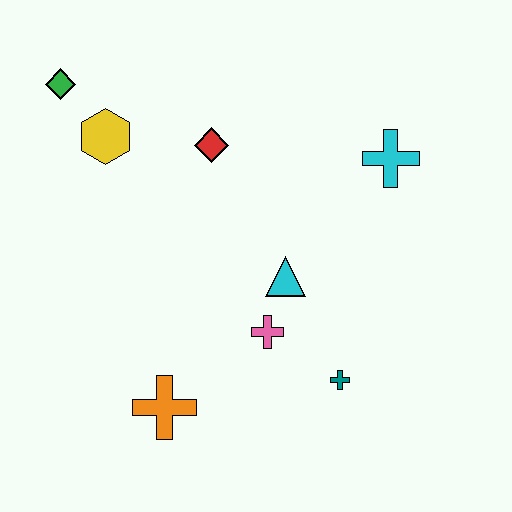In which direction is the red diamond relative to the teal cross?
The red diamond is above the teal cross.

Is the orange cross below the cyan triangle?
Yes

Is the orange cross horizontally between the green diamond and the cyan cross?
Yes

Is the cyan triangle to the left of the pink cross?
No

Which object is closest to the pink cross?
The cyan triangle is closest to the pink cross.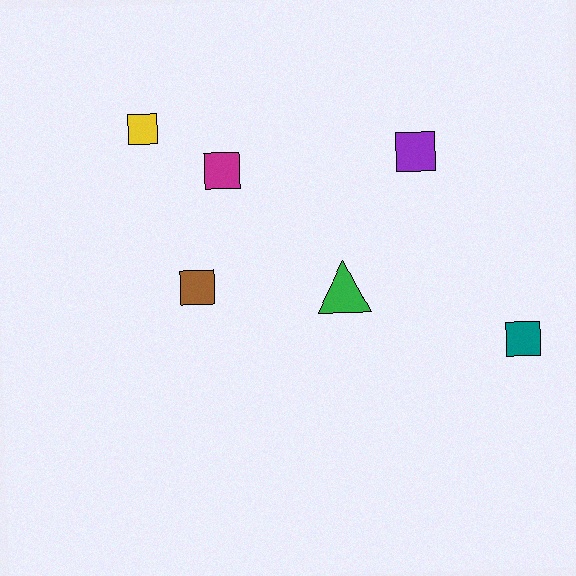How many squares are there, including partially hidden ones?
There are 5 squares.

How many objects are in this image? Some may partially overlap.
There are 6 objects.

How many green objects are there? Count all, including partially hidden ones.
There is 1 green object.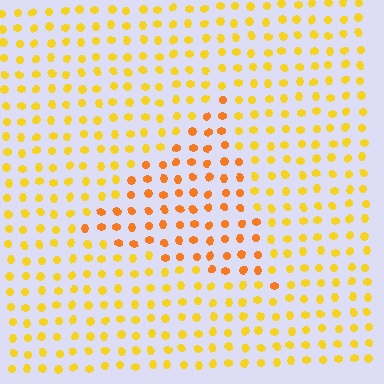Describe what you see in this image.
The image is filled with small yellow elements in a uniform arrangement. A triangle-shaped region is visible where the elements are tinted to a slightly different hue, forming a subtle color boundary.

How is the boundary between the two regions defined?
The boundary is defined purely by a slight shift in hue (about 25 degrees). Spacing, size, and orientation are identical on both sides.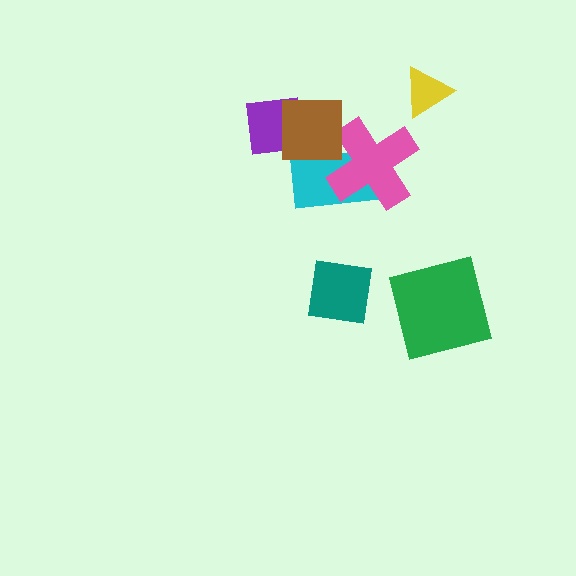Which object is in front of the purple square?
The brown square is in front of the purple square.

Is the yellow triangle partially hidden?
No, no other shape covers it.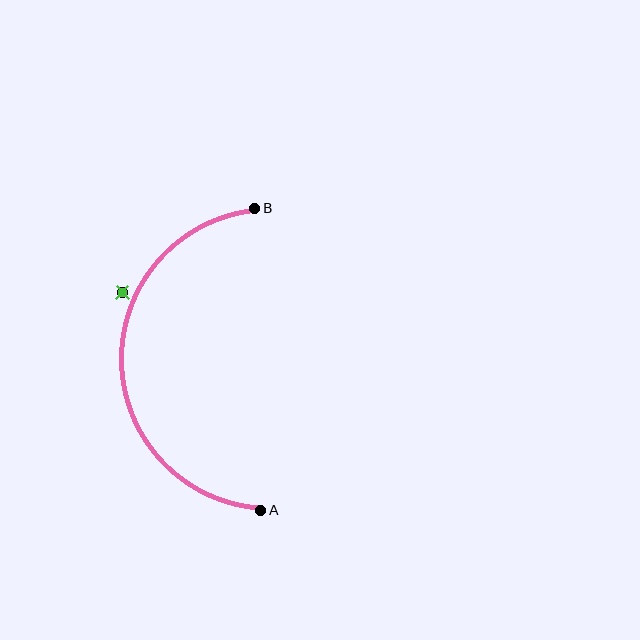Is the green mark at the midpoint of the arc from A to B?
No — the green mark does not lie on the arc at all. It sits slightly outside the curve.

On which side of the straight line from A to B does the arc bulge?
The arc bulges to the left of the straight line connecting A and B.